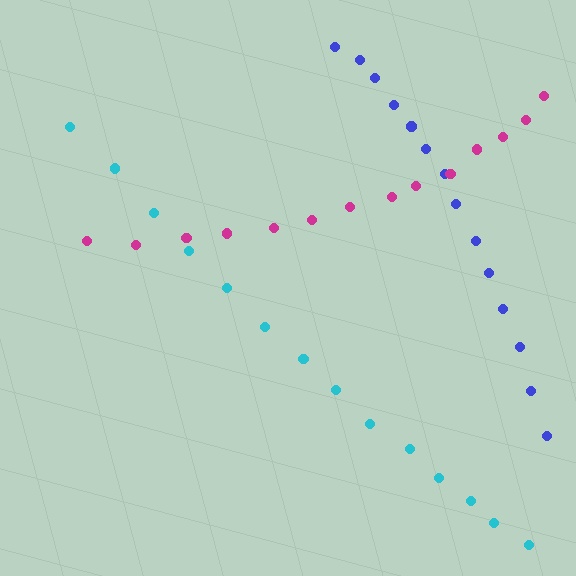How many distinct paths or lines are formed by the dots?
There are 3 distinct paths.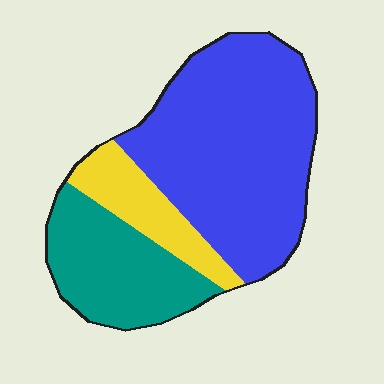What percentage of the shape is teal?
Teal covers about 25% of the shape.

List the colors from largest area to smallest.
From largest to smallest: blue, teal, yellow.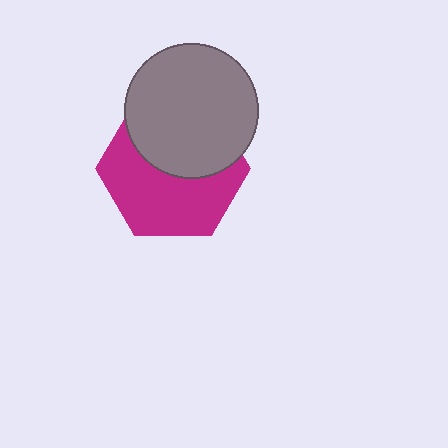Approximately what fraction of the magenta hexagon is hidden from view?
Roughly 44% of the magenta hexagon is hidden behind the gray circle.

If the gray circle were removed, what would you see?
You would see the complete magenta hexagon.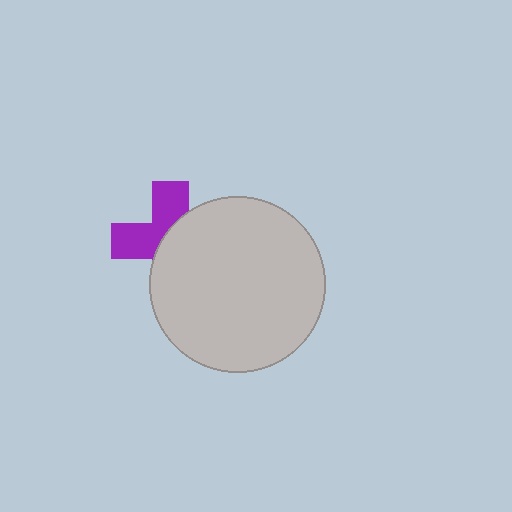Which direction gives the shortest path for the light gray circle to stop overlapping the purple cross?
Moving right gives the shortest separation.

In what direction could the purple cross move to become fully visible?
The purple cross could move left. That would shift it out from behind the light gray circle entirely.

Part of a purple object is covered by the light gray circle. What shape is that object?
It is a cross.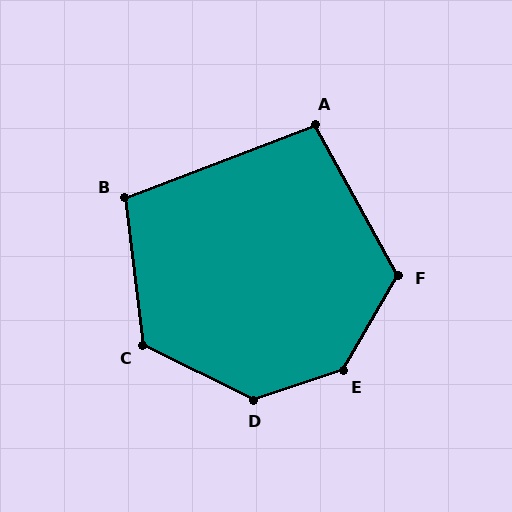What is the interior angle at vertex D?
Approximately 135 degrees (obtuse).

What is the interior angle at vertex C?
Approximately 123 degrees (obtuse).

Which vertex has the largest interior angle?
E, at approximately 138 degrees.